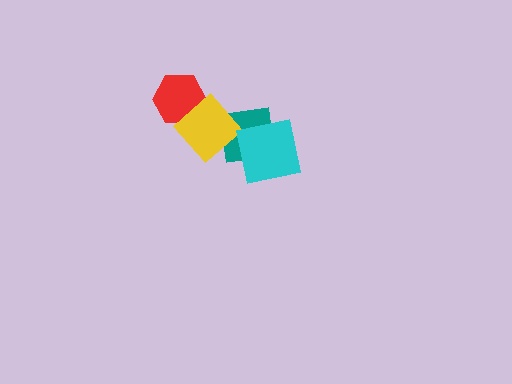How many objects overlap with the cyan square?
2 objects overlap with the cyan square.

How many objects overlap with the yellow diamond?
3 objects overlap with the yellow diamond.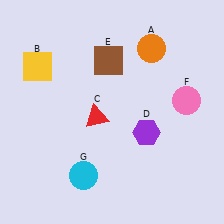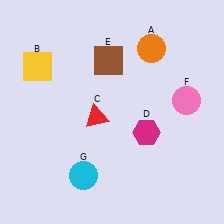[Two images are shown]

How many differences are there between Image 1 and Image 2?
There is 1 difference between the two images.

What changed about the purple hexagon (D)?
In Image 1, D is purple. In Image 2, it changed to magenta.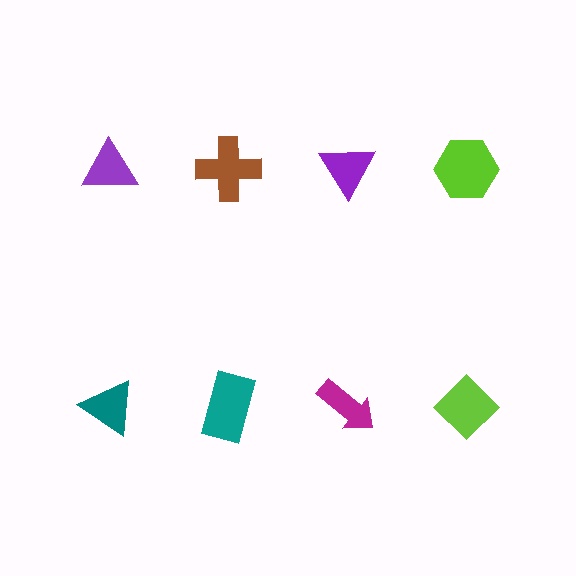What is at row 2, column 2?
A teal rectangle.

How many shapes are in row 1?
4 shapes.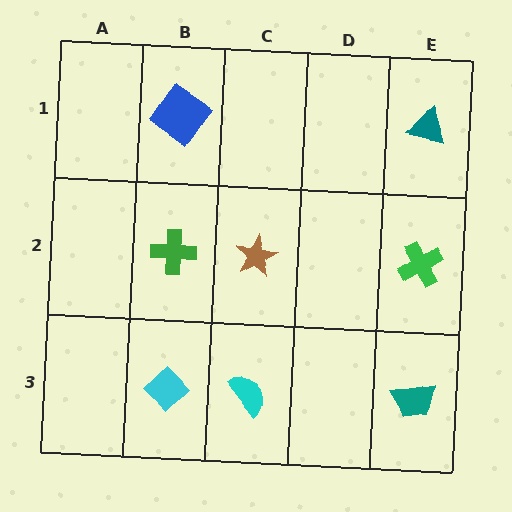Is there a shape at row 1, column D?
No, that cell is empty.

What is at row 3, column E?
A teal trapezoid.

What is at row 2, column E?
A green cross.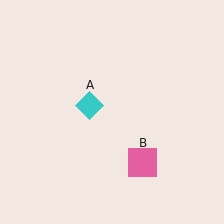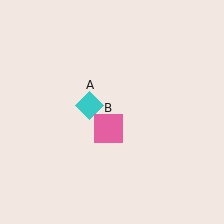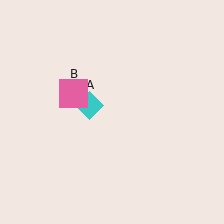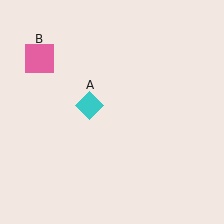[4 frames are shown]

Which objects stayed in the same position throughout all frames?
Cyan diamond (object A) remained stationary.